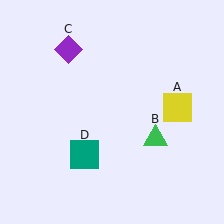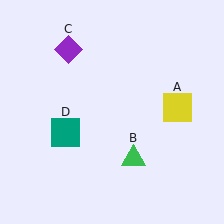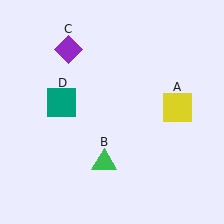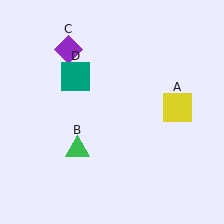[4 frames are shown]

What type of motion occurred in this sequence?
The green triangle (object B), teal square (object D) rotated clockwise around the center of the scene.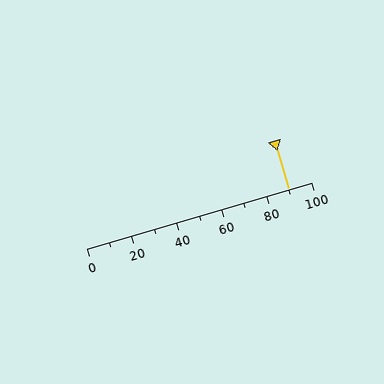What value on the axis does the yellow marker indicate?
The marker indicates approximately 90.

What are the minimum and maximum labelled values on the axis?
The axis runs from 0 to 100.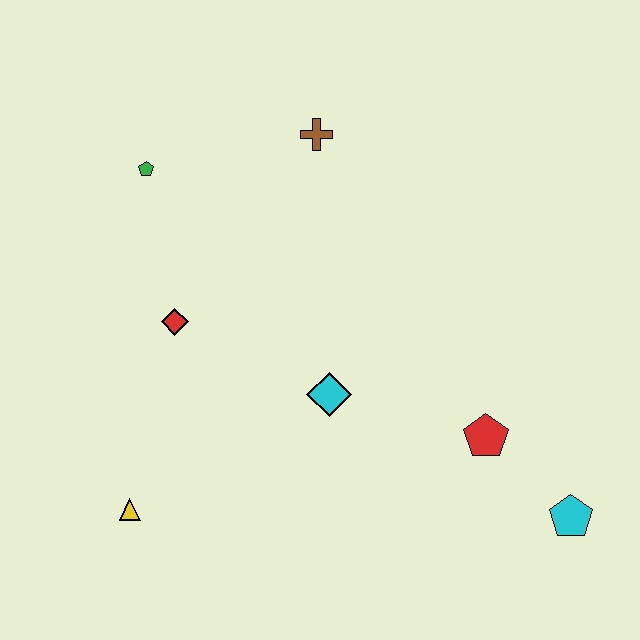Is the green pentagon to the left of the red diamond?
Yes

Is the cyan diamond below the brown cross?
Yes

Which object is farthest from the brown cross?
The cyan pentagon is farthest from the brown cross.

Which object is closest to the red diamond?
The green pentagon is closest to the red diamond.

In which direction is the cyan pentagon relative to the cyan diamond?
The cyan pentagon is to the right of the cyan diamond.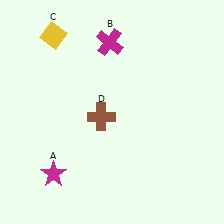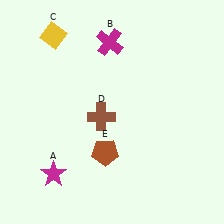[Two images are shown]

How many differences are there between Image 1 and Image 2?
There is 1 difference between the two images.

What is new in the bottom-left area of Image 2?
A brown pentagon (E) was added in the bottom-left area of Image 2.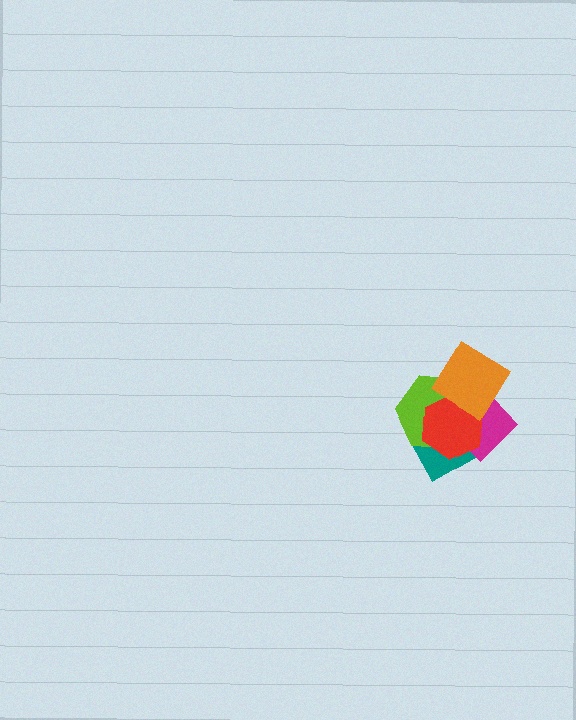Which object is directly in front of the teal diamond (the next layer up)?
The lime hexagon is directly in front of the teal diamond.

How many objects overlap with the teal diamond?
4 objects overlap with the teal diamond.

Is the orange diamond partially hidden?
No, no other shape covers it.